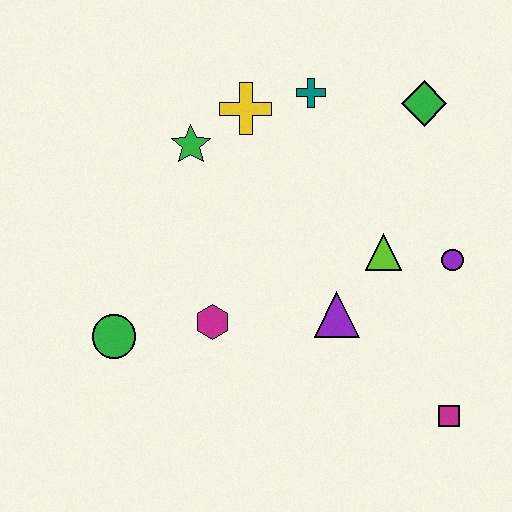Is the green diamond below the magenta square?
No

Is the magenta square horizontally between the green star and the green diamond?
No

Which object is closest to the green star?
The yellow cross is closest to the green star.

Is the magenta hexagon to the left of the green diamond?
Yes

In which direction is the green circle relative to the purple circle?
The green circle is to the left of the purple circle.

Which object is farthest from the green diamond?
The green circle is farthest from the green diamond.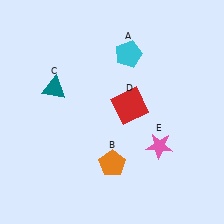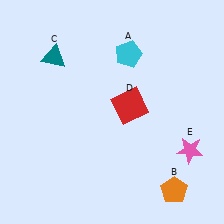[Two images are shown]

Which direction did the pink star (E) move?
The pink star (E) moved right.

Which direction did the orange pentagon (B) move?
The orange pentagon (B) moved right.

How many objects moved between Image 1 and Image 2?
3 objects moved between the two images.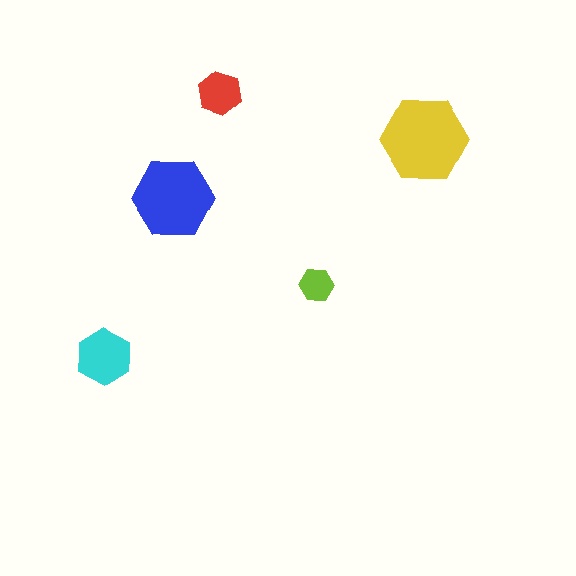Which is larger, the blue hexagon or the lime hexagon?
The blue one.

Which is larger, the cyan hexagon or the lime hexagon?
The cyan one.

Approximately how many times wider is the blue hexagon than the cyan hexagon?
About 1.5 times wider.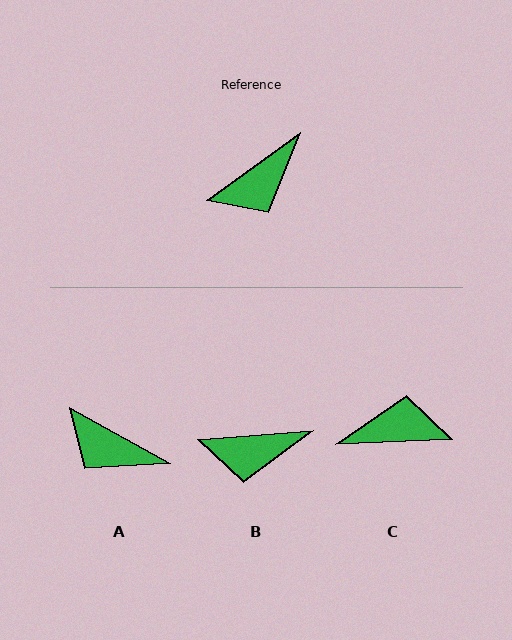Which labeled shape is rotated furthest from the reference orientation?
C, about 147 degrees away.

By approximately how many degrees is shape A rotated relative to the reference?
Approximately 65 degrees clockwise.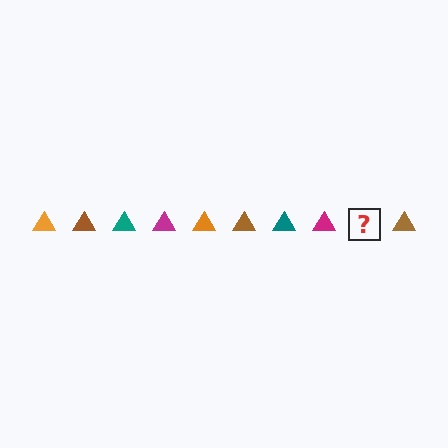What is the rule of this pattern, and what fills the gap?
The rule is that the pattern cycles through orange, brown, teal, magenta triangles. The gap should be filled with an orange triangle.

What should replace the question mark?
The question mark should be replaced with an orange triangle.